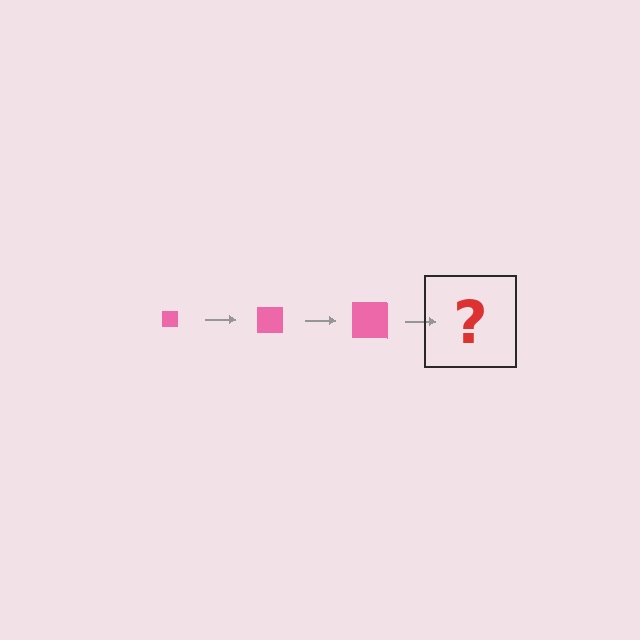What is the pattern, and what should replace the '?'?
The pattern is that the square gets progressively larger each step. The '?' should be a pink square, larger than the previous one.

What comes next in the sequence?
The next element should be a pink square, larger than the previous one.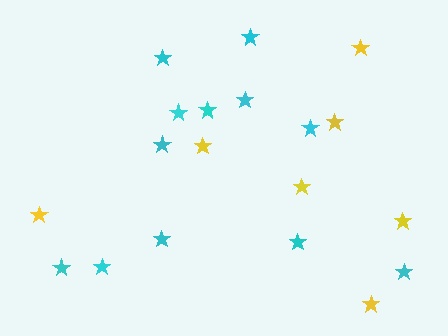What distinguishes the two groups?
There are 2 groups: one group of cyan stars (12) and one group of yellow stars (7).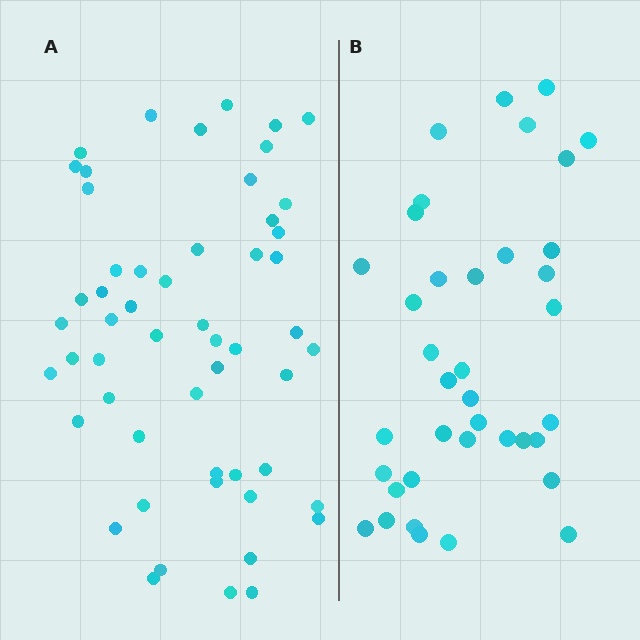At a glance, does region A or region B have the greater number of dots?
Region A (the left region) has more dots.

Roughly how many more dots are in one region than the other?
Region A has approximately 15 more dots than region B.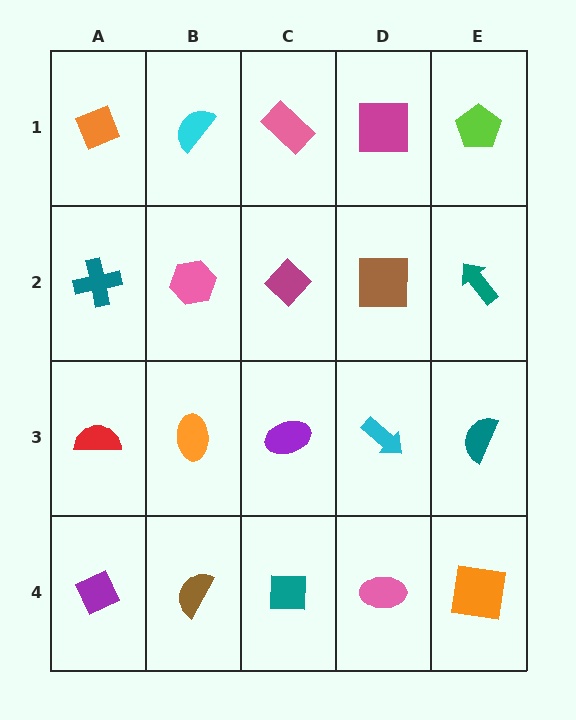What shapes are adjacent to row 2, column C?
A pink rectangle (row 1, column C), a purple ellipse (row 3, column C), a pink hexagon (row 2, column B), a brown square (row 2, column D).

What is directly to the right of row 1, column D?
A lime pentagon.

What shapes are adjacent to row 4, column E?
A teal semicircle (row 3, column E), a pink ellipse (row 4, column D).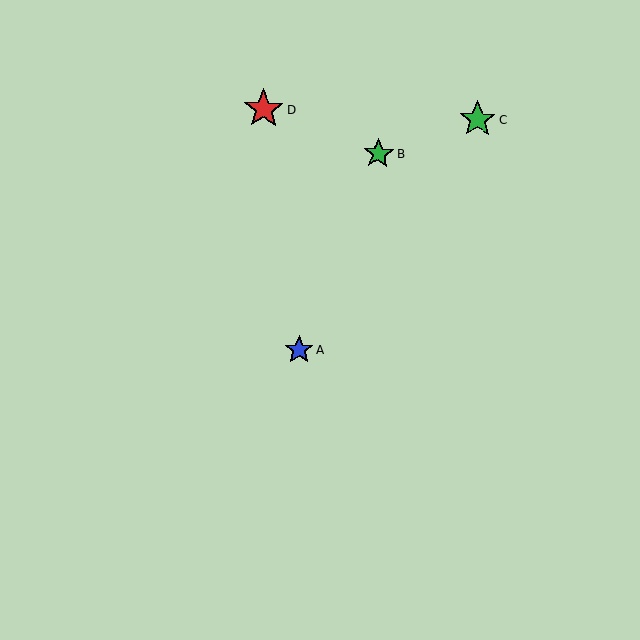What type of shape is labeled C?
Shape C is a green star.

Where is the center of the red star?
The center of the red star is at (264, 109).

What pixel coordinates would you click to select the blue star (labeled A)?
Click at (299, 349) to select the blue star A.